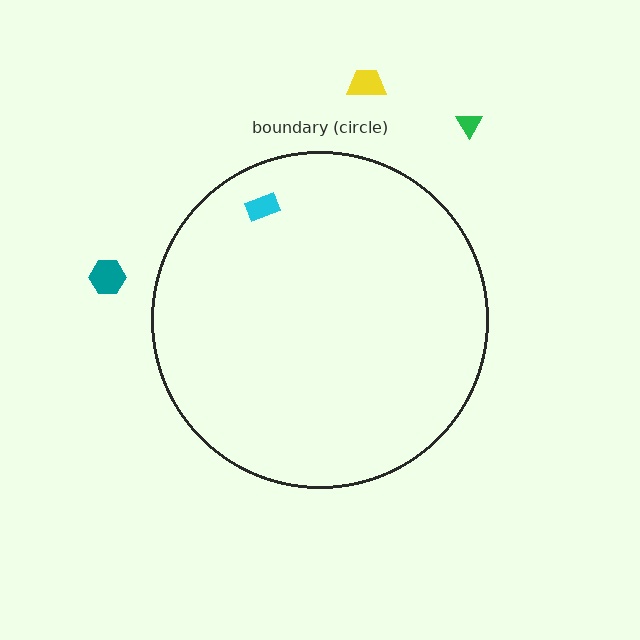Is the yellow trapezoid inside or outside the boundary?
Outside.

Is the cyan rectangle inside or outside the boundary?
Inside.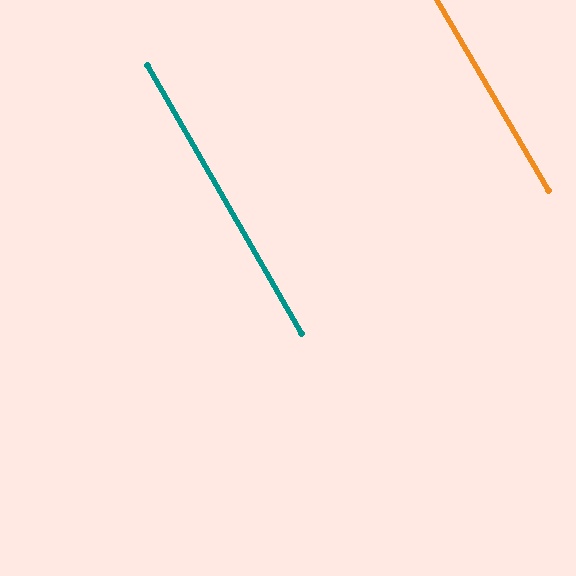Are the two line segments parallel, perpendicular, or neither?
Parallel — their directions differ by only 0.6°.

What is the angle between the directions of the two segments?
Approximately 1 degree.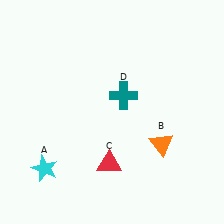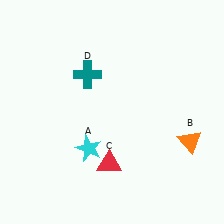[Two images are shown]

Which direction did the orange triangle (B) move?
The orange triangle (B) moved right.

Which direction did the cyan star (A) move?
The cyan star (A) moved right.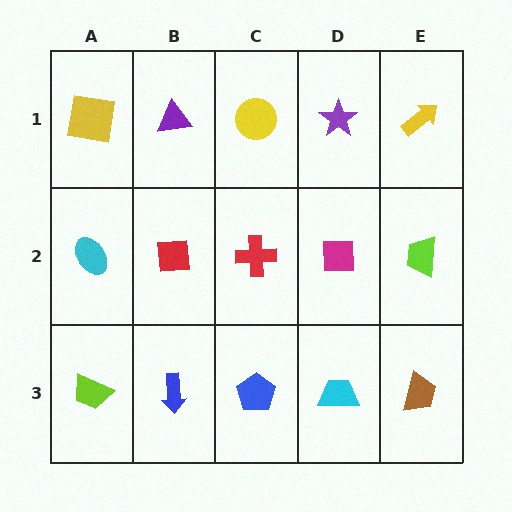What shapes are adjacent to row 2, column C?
A yellow circle (row 1, column C), a blue pentagon (row 3, column C), a red square (row 2, column B), a magenta square (row 2, column D).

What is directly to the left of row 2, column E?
A magenta square.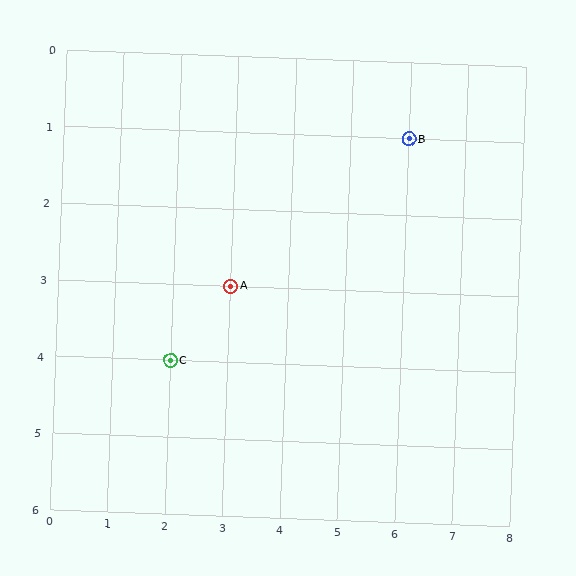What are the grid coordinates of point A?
Point A is at grid coordinates (3, 3).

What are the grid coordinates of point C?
Point C is at grid coordinates (2, 4).